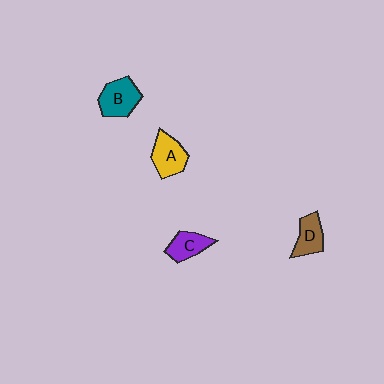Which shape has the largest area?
Shape B (teal).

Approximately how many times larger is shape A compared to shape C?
Approximately 1.2 times.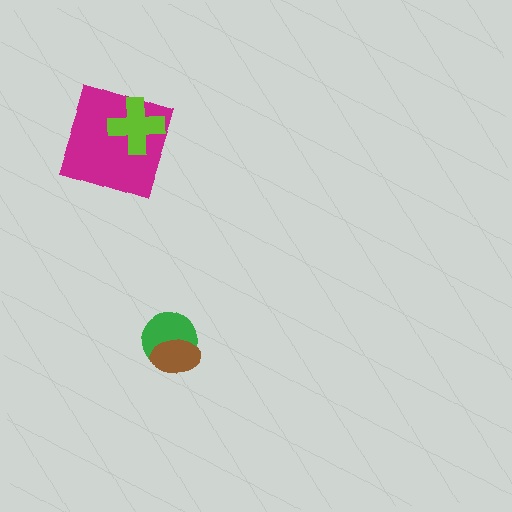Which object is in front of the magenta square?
The lime cross is in front of the magenta square.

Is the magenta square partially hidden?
Yes, it is partially covered by another shape.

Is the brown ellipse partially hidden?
No, no other shape covers it.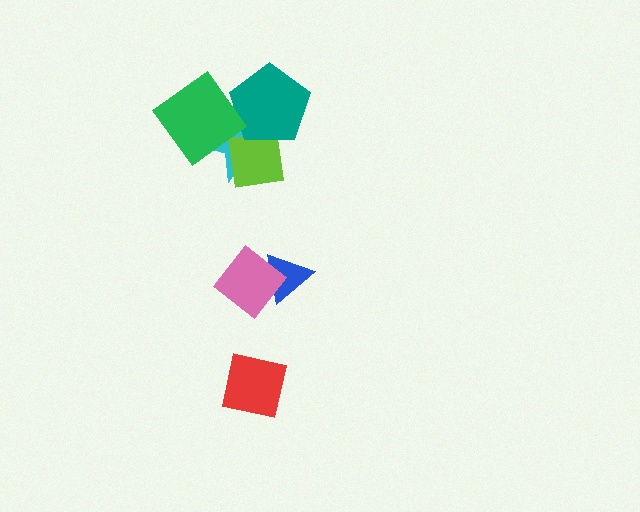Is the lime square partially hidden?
Yes, it is partially covered by another shape.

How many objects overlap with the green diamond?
3 objects overlap with the green diamond.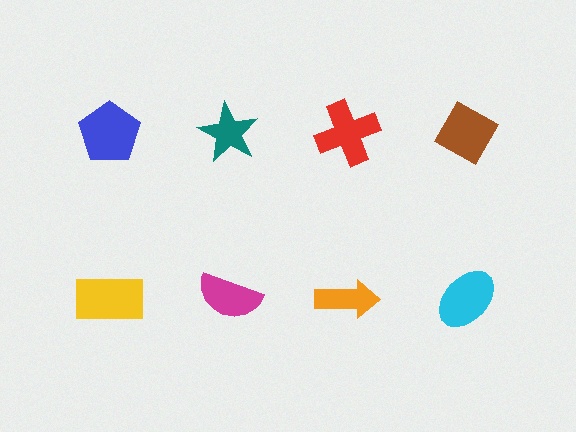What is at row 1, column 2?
A teal star.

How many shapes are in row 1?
4 shapes.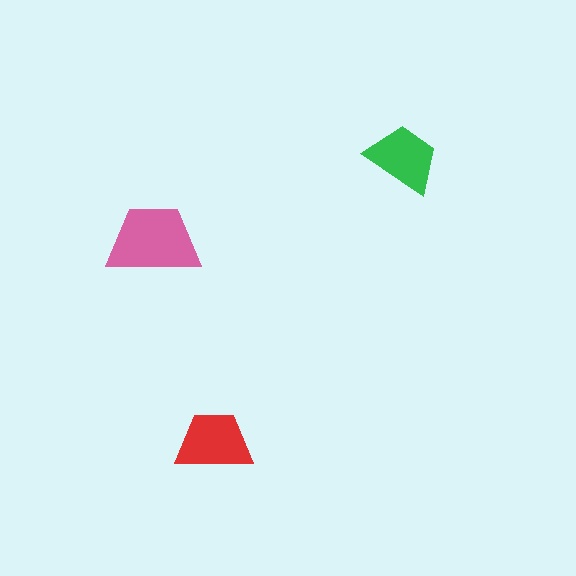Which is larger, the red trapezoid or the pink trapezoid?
The pink one.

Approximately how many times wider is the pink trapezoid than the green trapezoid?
About 1.5 times wider.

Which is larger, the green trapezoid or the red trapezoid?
The red one.